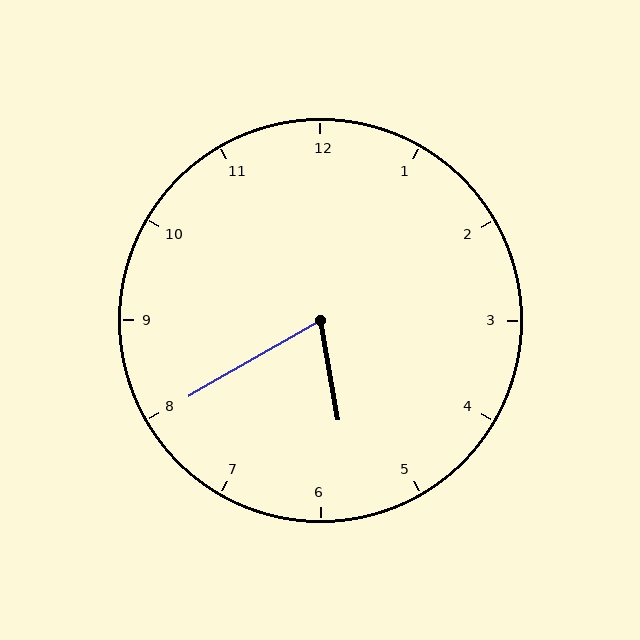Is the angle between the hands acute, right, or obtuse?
It is acute.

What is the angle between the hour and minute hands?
Approximately 70 degrees.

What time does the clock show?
5:40.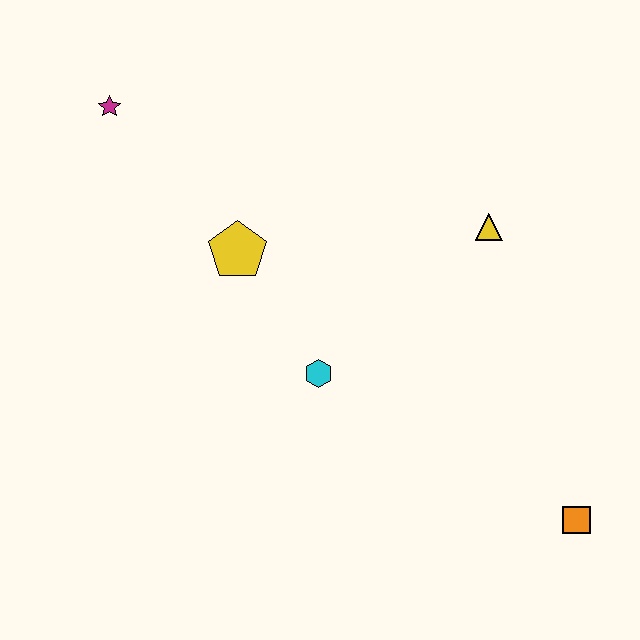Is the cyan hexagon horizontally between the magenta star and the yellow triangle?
Yes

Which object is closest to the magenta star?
The yellow pentagon is closest to the magenta star.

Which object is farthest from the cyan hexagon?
The magenta star is farthest from the cyan hexagon.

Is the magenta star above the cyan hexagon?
Yes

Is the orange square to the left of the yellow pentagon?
No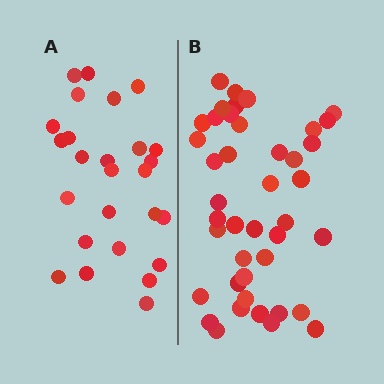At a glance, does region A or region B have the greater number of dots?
Region B (the right region) has more dots.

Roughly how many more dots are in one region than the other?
Region B has approximately 15 more dots than region A.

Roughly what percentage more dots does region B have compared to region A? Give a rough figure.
About 60% more.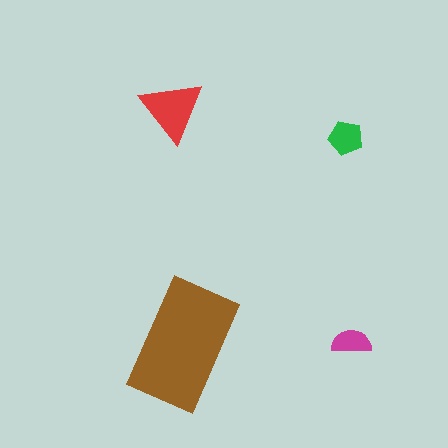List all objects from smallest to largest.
The magenta semicircle, the green pentagon, the red triangle, the brown rectangle.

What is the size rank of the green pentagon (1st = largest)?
3rd.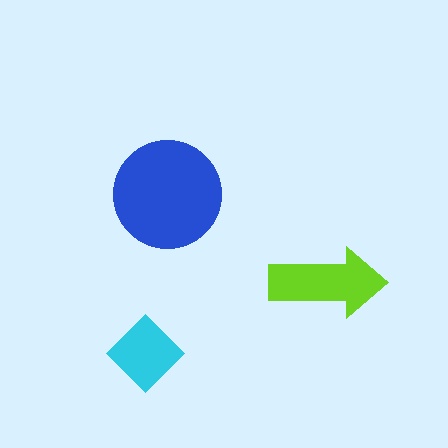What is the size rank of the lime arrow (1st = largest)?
2nd.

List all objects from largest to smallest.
The blue circle, the lime arrow, the cyan diamond.